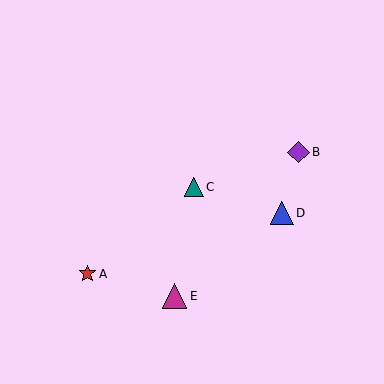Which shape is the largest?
The magenta triangle (labeled E) is the largest.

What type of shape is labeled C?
Shape C is a teal triangle.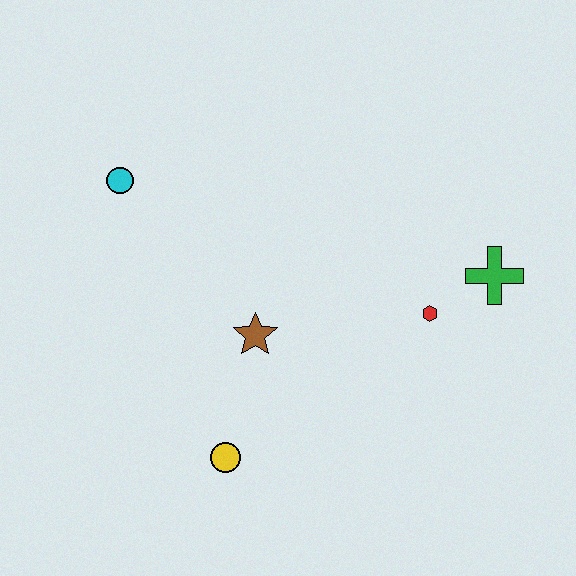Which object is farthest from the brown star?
The green cross is farthest from the brown star.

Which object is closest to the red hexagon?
The green cross is closest to the red hexagon.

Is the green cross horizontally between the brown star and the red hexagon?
No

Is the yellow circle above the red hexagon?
No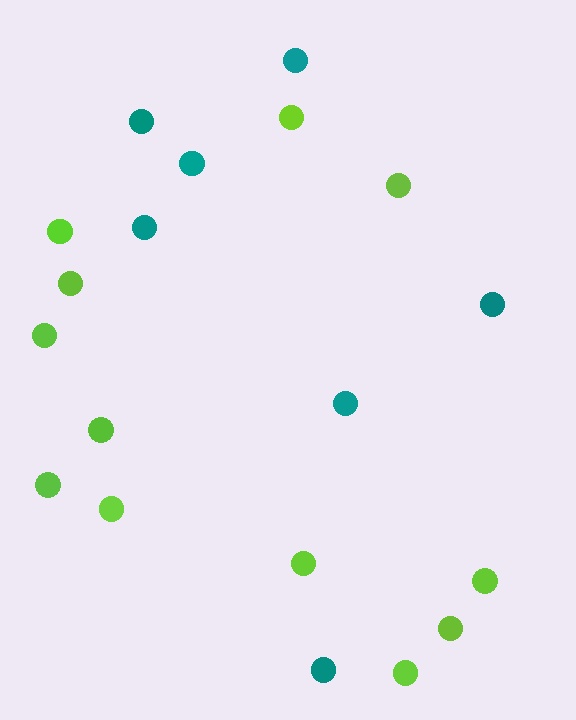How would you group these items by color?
There are 2 groups: one group of teal circles (7) and one group of lime circles (12).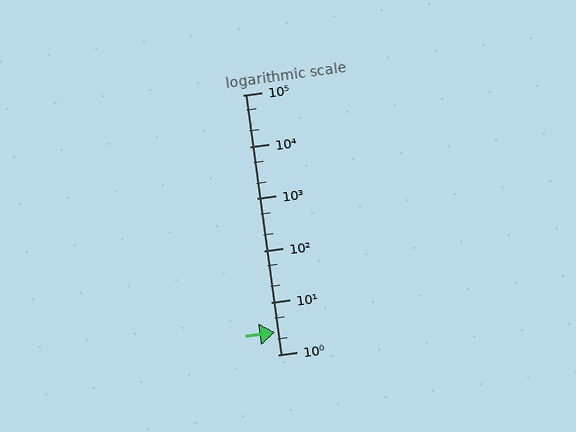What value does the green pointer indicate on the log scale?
The pointer indicates approximately 2.7.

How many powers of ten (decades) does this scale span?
The scale spans 5 decades, from 1 to 100000.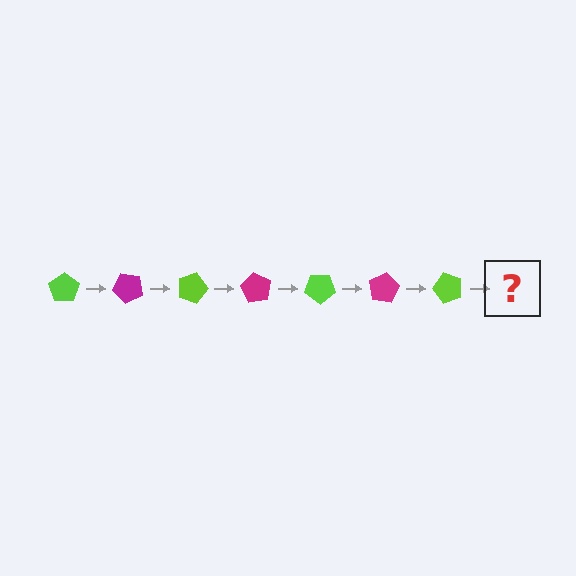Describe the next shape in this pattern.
It should be a magenta pentagon, rotated 315 degrees from the start.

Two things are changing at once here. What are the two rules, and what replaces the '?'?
The two rules are that it rotates 45 degrees each step and the color cycles through lime and magenta. The '?' should be a magenta pentagon, rotated 315 degrees from the start.